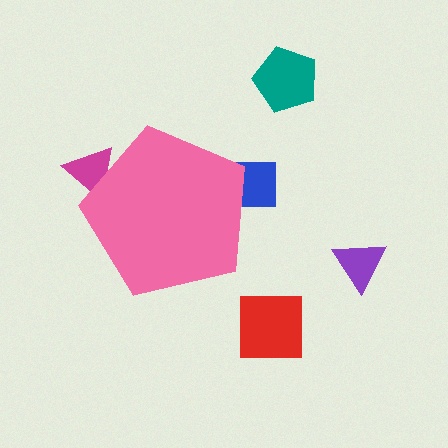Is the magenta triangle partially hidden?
Yes, the magenta triangle is partially hidden behind the pink pentagon.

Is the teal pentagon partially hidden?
No, the teal pentagon is fully visible.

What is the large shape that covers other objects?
A pink pentagon.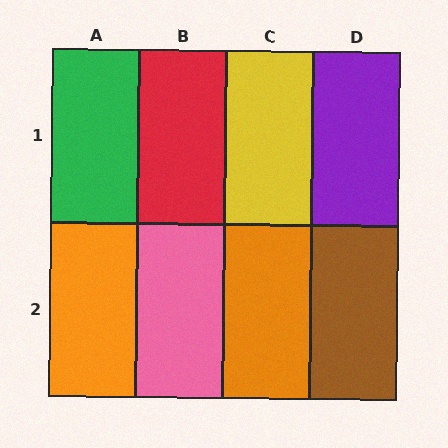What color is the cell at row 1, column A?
Green.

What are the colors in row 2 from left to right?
Orange, pink, orange, brown.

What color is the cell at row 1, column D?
Purple.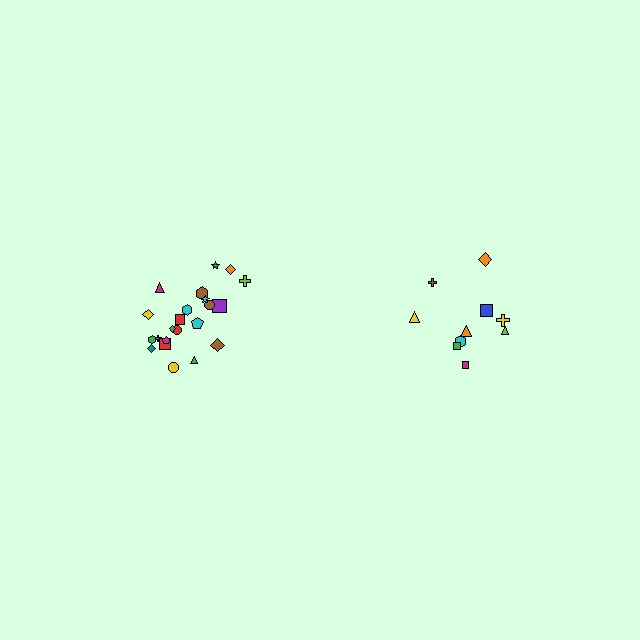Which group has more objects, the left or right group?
The left group.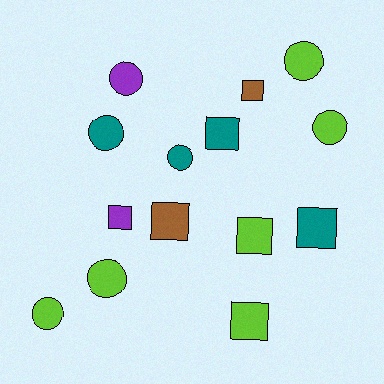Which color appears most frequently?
Lime, with 6 objects.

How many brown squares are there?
There are 2 brown squares.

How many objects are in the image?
There are 14 objects.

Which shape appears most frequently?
Square, with 7 objects.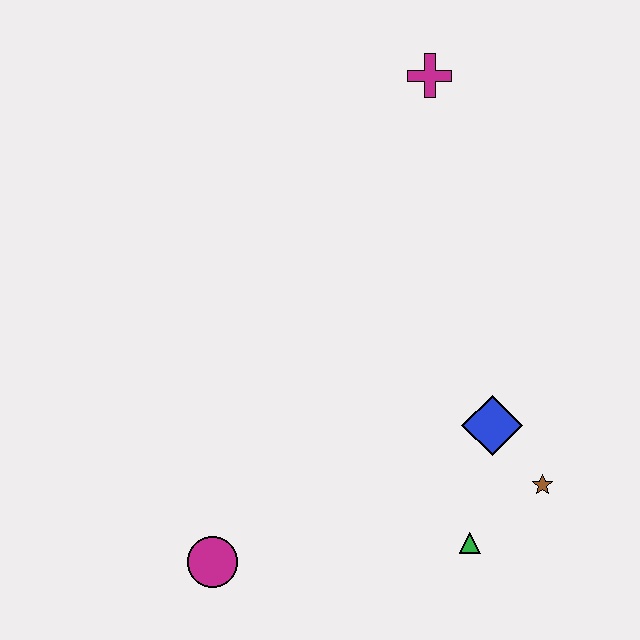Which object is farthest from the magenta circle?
The magenta cross is farthest from the magenta circle.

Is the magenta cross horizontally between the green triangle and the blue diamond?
No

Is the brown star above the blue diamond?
No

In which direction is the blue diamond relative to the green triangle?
The blue diamond is above the green triangle.